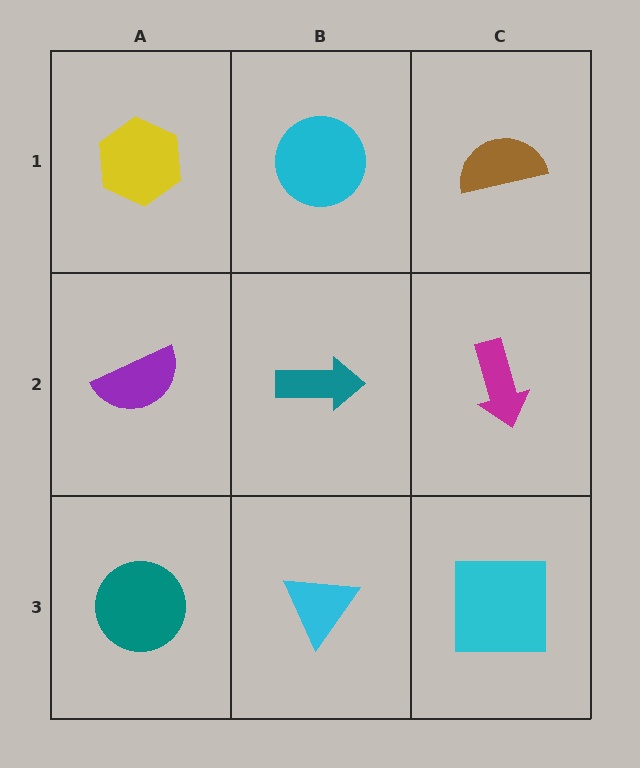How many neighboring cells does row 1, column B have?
3.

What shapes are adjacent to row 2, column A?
A yellow hexagon (row 1, column A), a teal circle (row 3, column A), a teal arrow (row 2, column B).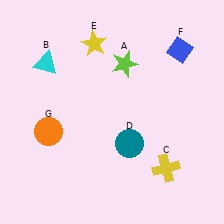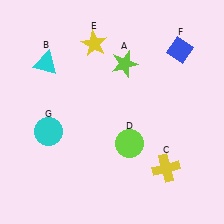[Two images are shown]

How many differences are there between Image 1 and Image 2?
There are 2 differences between the two images.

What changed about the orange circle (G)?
In Image 1, G is orange. In Image 2, it changed to cyan.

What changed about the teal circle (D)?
In Image 1, D is teal. In Image 2, it changed to lime.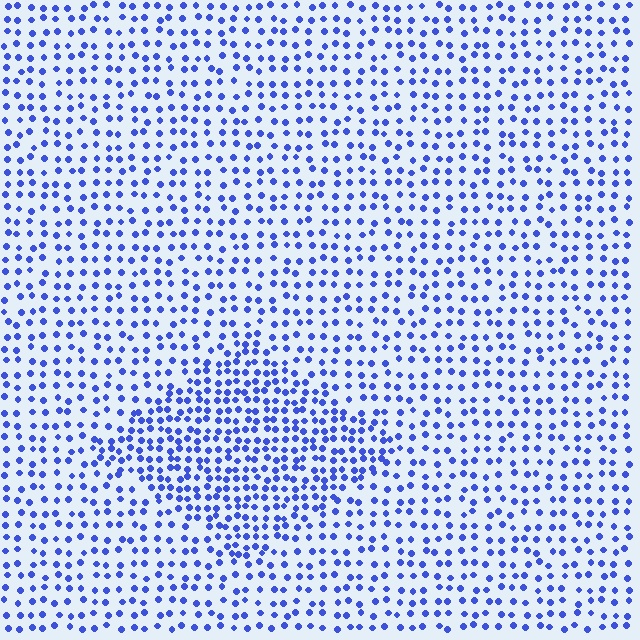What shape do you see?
I see a diamond.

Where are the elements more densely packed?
The elements are more densely packed inside the diamond boundary.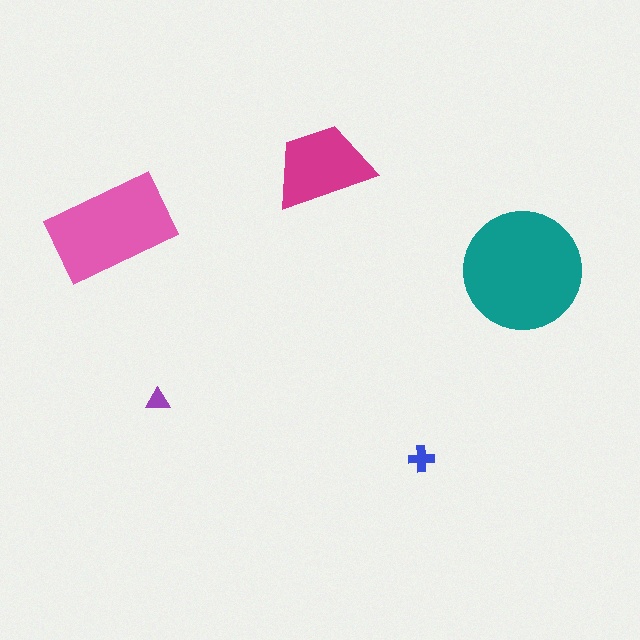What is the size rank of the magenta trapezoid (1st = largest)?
3rd.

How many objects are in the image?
There are 5 objects in the image.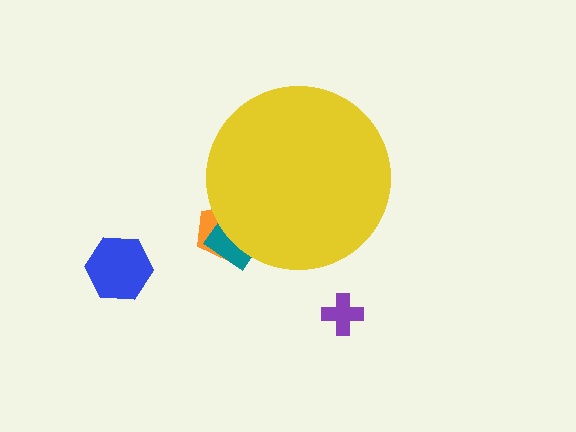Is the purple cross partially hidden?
No, the purple cross is fully visible.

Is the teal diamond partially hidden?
Yes, the teal diamond is partially hidden behind the yellow circle.